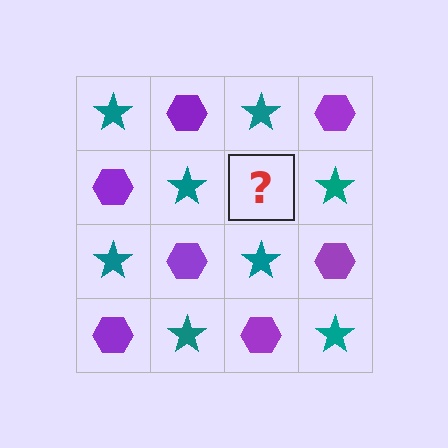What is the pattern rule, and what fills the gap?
The rule is that it alternates teal star and purple hexagon in a checkerboard pattern. The gap should be filled with a purple hexagon.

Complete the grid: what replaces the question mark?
The question mark should be replaced with a purple hexagon.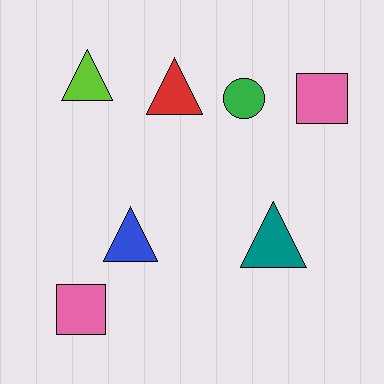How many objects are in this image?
There are 7 objects.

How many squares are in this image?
There are 2 squares.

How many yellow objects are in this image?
There are no yellow objects.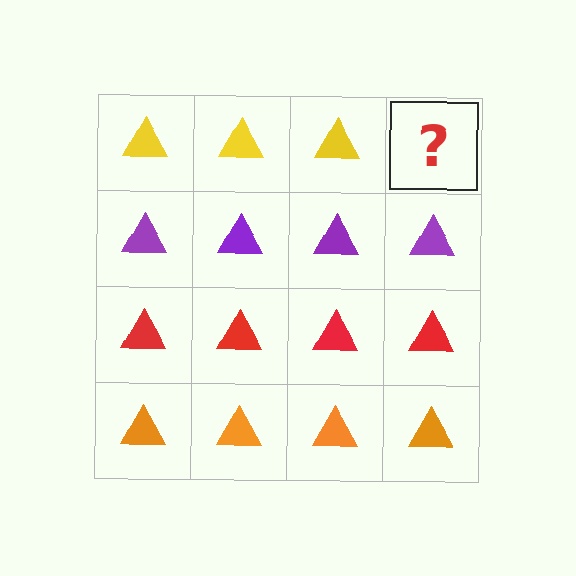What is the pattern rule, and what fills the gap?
The rule is that each row has a consistent color. The gap should be filled with a yellow triangle.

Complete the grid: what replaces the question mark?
The question mark should be replaced with a yellow triangle.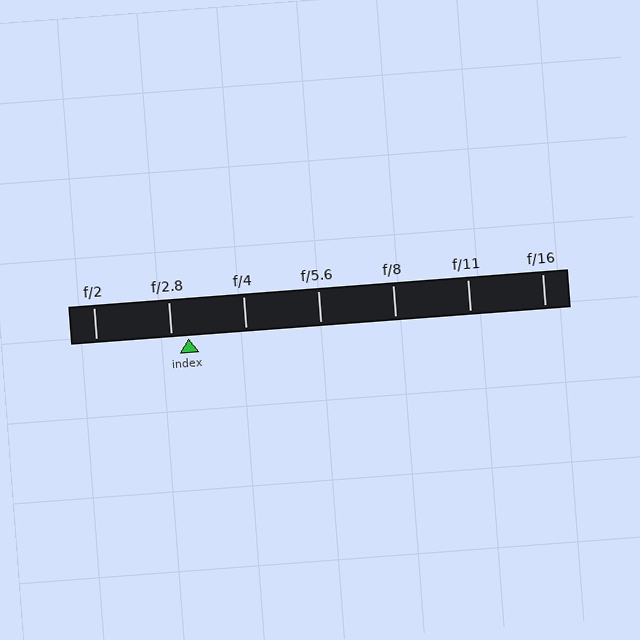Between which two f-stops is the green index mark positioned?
The index mark is between f/2.8 and f/4.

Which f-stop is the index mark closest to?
The index mark is closest to f/2.8.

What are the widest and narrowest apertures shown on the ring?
The widest aperture shown is f/2 and the narrowest is f/16.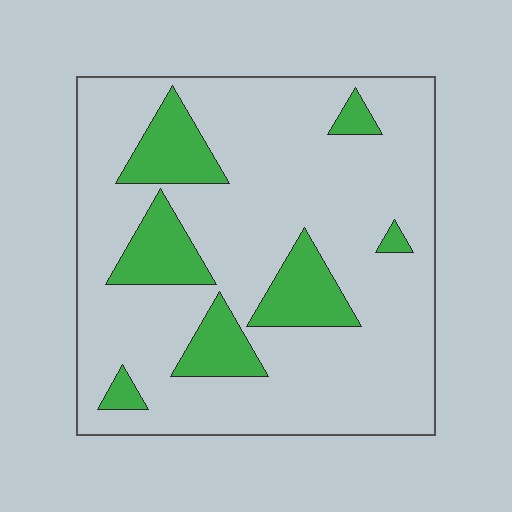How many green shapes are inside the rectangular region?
7.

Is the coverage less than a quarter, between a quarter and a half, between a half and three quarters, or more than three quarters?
Less than a quarter.